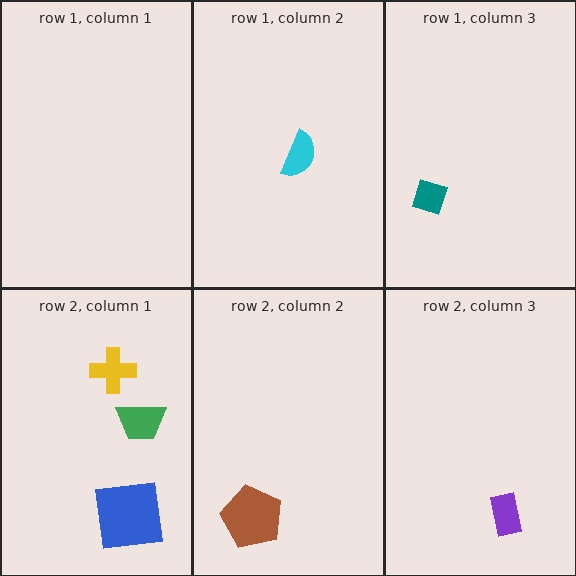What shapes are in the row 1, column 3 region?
The teal diamond.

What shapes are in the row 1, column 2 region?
The cyan semicircle.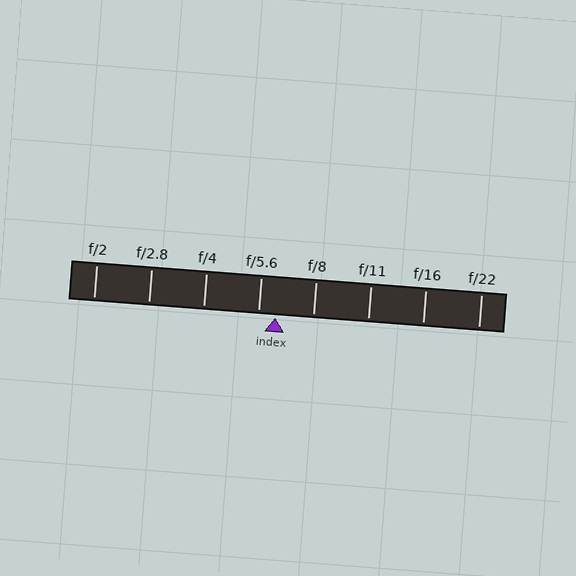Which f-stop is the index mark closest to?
The index mark is closest to f/5.6.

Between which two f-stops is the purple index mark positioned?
The index mark is between f/5.6 and f/8.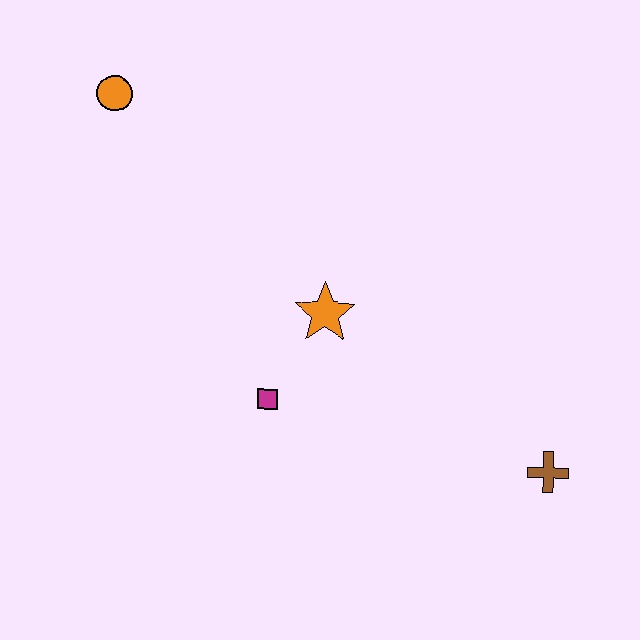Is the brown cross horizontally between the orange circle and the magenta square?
No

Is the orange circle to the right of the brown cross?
No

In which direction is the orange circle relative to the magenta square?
The orange circle is above the magenta square.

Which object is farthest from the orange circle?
The brown cross is farthest from the orange circle.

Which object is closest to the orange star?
The magenta square is closest to the orange star.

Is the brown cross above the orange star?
No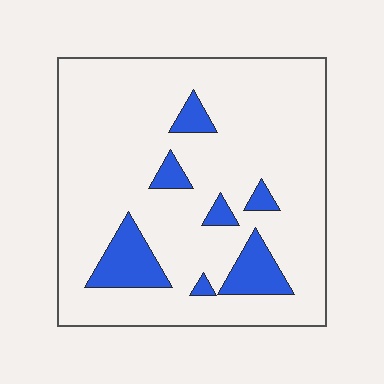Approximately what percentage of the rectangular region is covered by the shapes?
Approximately 15%.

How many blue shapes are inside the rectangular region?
7.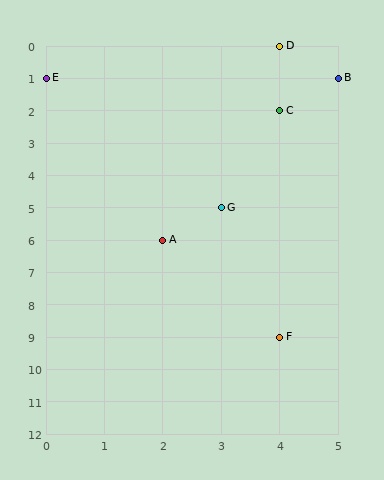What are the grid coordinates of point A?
Point A is at grid coordinates (2, 6).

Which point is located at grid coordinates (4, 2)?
Point C is at (4, 2).